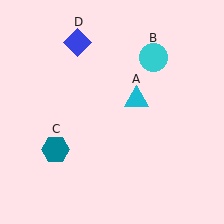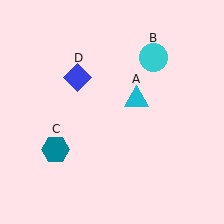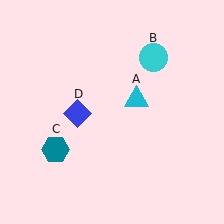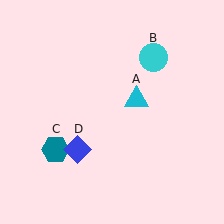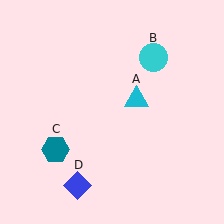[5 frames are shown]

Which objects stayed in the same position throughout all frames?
Cyan triangle (object A) and cyan circle (object B) and teal hexagon (object C) remained stationary.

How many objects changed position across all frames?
1 object changed position: blue diamond (object D).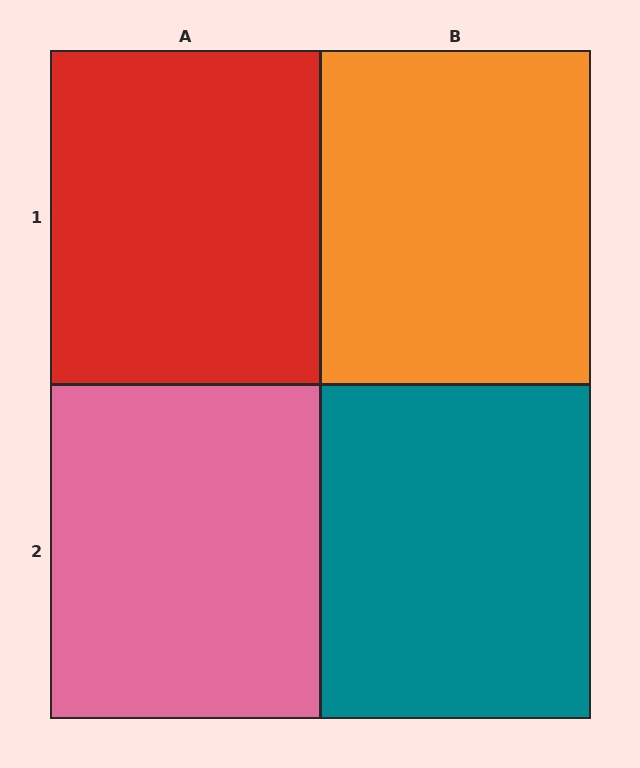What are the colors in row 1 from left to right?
Red, orange.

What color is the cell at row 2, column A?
Pink.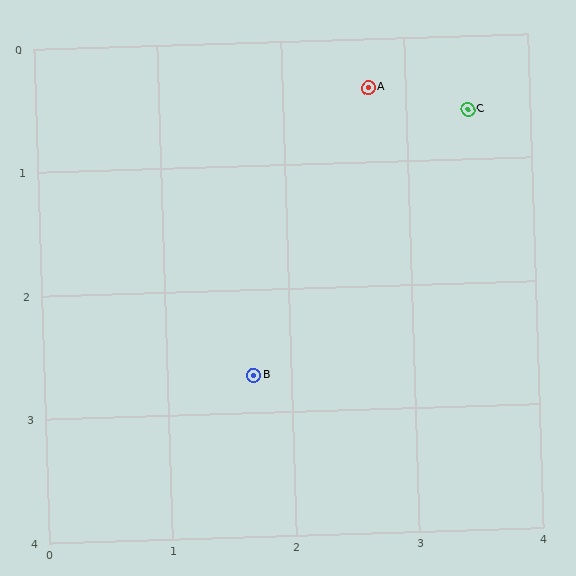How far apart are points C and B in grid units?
Points C and B are about 2.8 grid units apart.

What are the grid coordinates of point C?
Point C is at approximately (3.5, 0.6).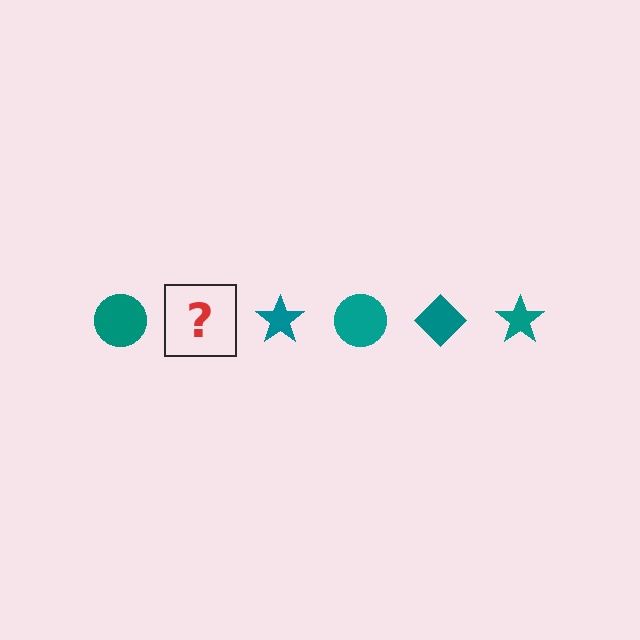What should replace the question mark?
The question mark should be replaced with a teal diamond.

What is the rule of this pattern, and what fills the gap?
The rule is that the pattern cycles through circle, diamond, star shapes in teal. The gap should be filled with a teal diamond.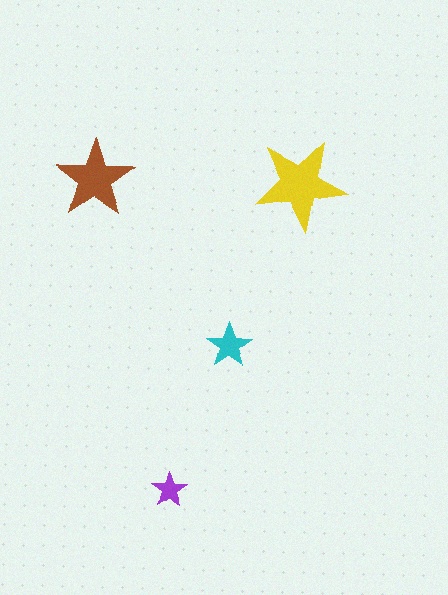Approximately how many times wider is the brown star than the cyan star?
About 2 times wider.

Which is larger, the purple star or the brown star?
The brown one.